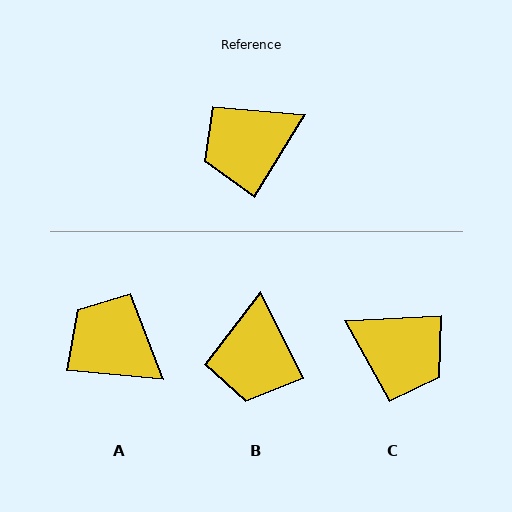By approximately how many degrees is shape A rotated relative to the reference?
Approximately 64 degrees clockwise.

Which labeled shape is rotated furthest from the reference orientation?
C, about 124 degrees away.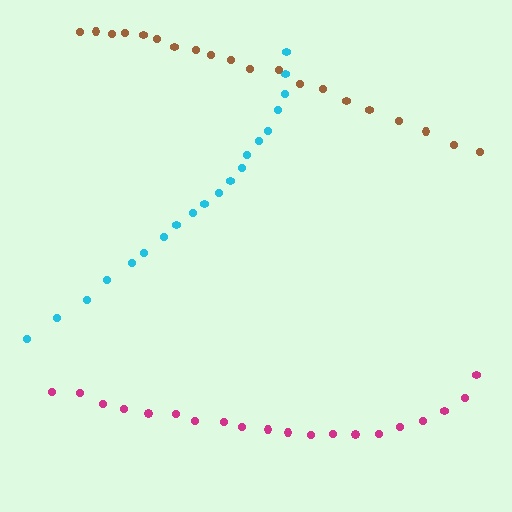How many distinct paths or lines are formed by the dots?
There are 3 distinct paths.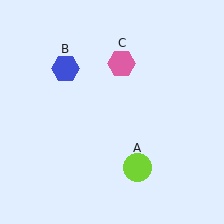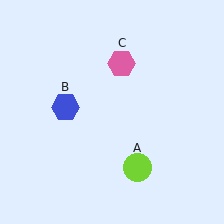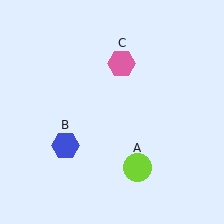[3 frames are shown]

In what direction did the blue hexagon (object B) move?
The blue hexagon (object B) moved down.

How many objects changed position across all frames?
1 object changed position: blue hexagon (object B).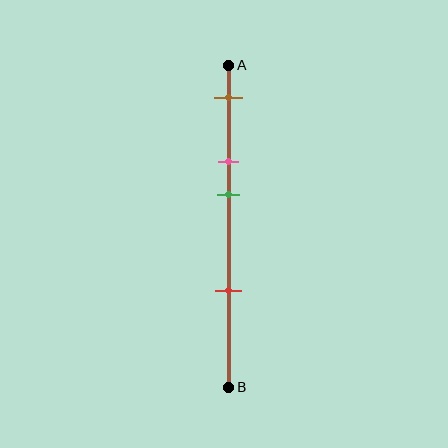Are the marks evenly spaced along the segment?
No, the marks are not evenly spaced.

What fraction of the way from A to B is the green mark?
The green mark is approximately 40% (0.4) of the way from A to B.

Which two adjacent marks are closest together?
The pink and green marks are the closest adjacent pair.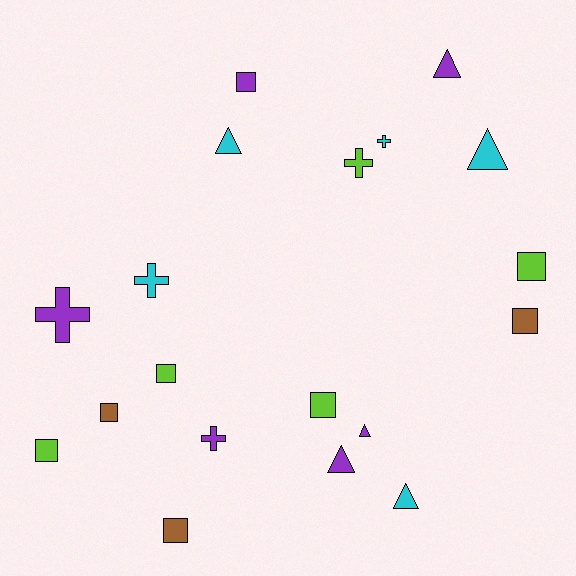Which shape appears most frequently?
Square, with 8 objects.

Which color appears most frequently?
Purple, with 6 objects.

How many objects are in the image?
There are 19 objects.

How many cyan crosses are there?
There are 2 cyan crosses.